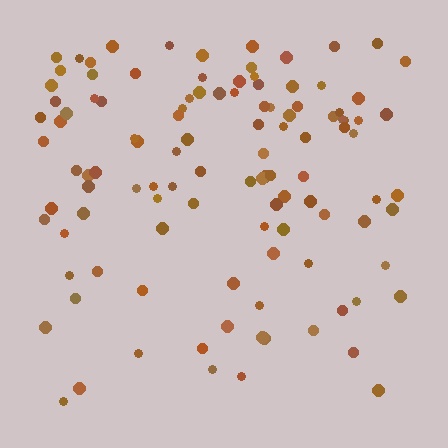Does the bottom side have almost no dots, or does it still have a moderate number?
Still a moderate number, just noticeably fewer than the top.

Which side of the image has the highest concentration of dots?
The top.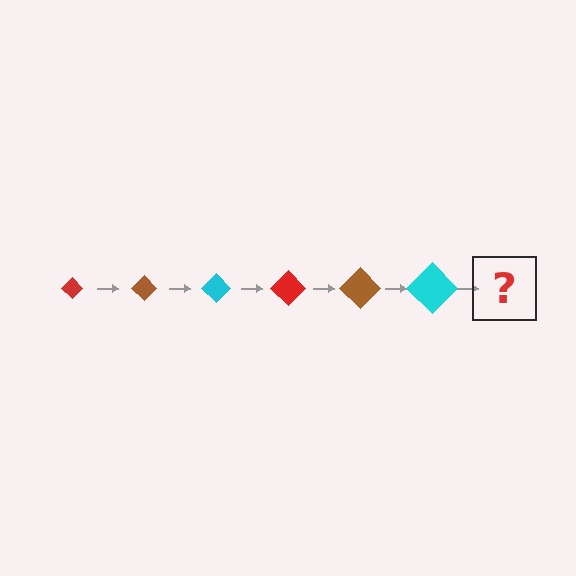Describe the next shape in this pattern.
It should be a red diamond, larger than the previous one.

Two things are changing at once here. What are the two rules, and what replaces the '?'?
The two rules are that the diamond grows larger each step and the color cycles through red, brown, and cyan. The '?' should be a red diamond, larger than the previous one.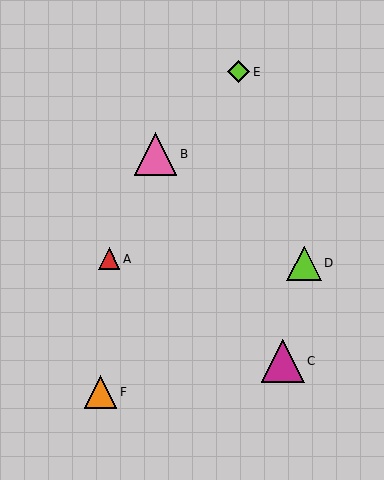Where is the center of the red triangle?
The center of the red triangle is at (109, 259).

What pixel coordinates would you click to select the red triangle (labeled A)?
Click at (109, 259) to select the red triangle A.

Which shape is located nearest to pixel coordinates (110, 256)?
The red triangle (labeled A) at (109, 259) is nearest to that location.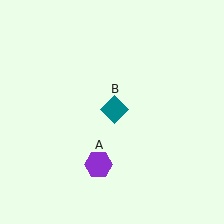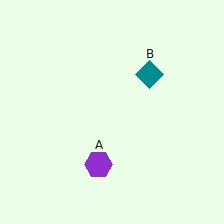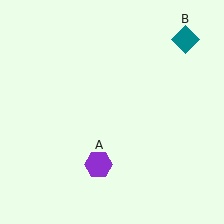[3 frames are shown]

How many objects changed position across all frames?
1 object changed position: teal diamond (object B).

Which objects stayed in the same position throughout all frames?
Purple hexagon (object A) remained stationary.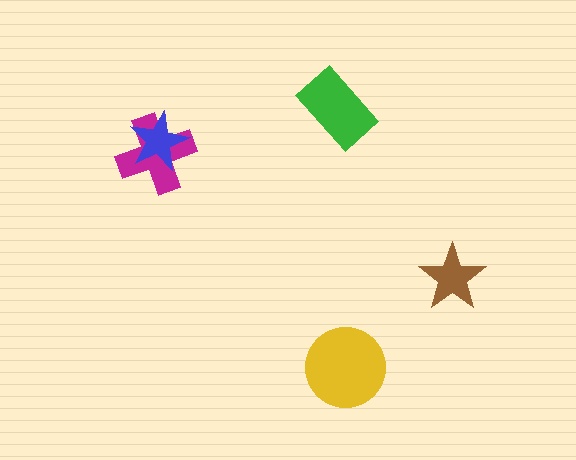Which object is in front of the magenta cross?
The blue star is in front of the magenta cross.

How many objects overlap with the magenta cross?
1 object overlaps with the magenta cross.